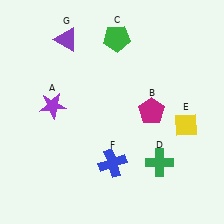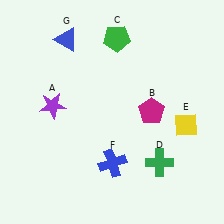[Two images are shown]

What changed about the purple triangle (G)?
In Image 1, G is purple. In Image 2, it changed to blue.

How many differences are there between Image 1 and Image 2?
There is 1 difference between the two images.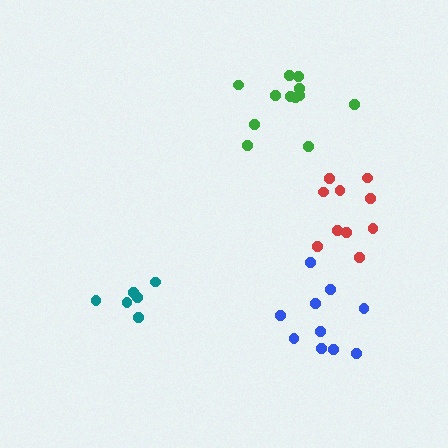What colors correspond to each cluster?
The clusters are colored: red, green, teal, blue.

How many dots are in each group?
Group 1: 10 dots, Group 2: 12 dots, Group 3: 6 dots, Group 4: 10 dots (38 total).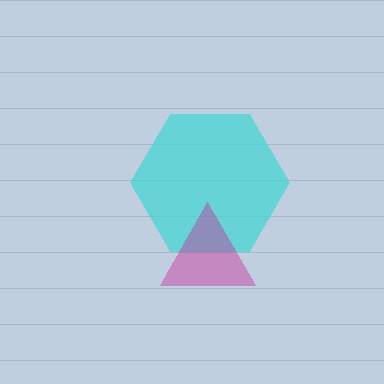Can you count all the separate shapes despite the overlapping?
Yes, there are 2 separate shapes.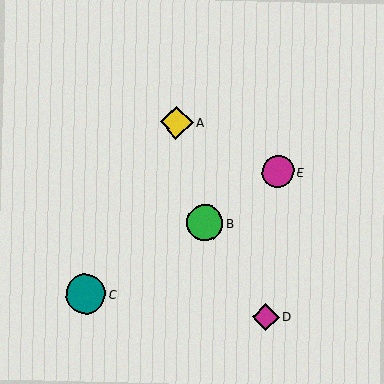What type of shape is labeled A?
Shape A is a yellow diamond.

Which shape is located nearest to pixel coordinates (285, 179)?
The magenta circle (labeled E) at (278, 172) is nearest to that location.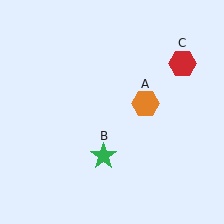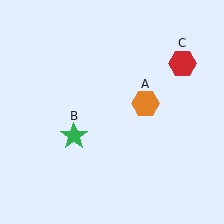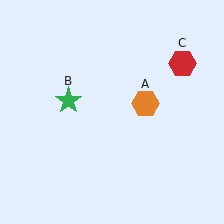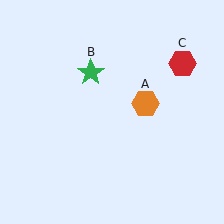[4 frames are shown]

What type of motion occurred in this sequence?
The green star (object B) rotated clockwise around the center of the scene.